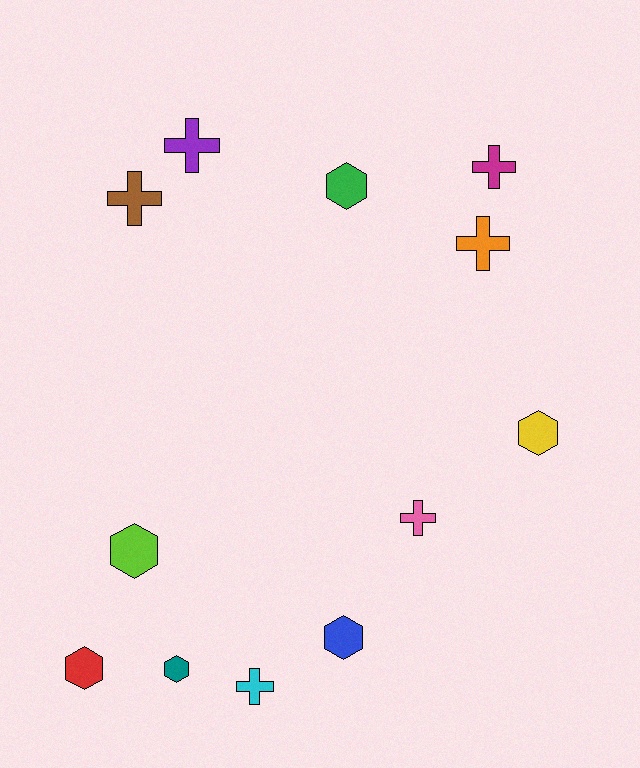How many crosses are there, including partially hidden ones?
There are 6 crosses.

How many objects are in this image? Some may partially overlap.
There are 12 objects.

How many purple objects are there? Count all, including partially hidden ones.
There is 1 purple object.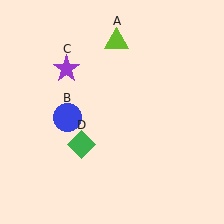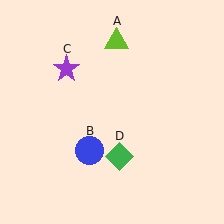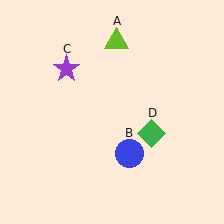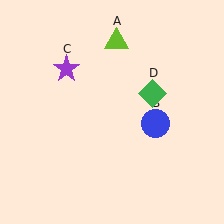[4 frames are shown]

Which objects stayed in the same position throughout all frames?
Lime triangle (object A) and purple star (object C) remained stationary.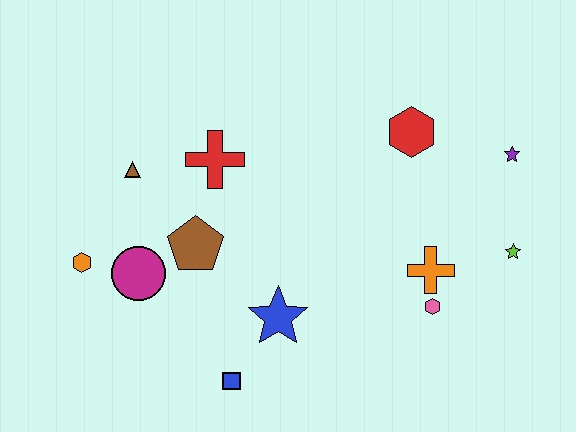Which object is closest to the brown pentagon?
The magenta circle is closest to the brown pentagon.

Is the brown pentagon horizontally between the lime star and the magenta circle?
Yes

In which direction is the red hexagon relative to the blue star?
The red hexagon is above the blue star.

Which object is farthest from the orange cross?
The orange hexagon is farthest from the orange cross.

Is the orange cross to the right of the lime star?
No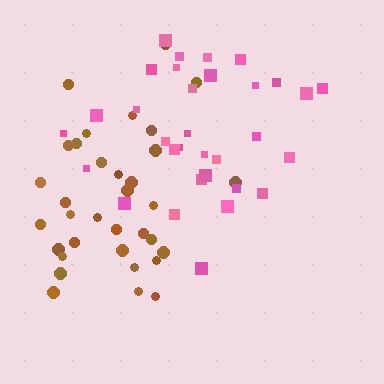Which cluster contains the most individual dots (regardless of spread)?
Brown (34).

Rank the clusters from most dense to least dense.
brown, pink.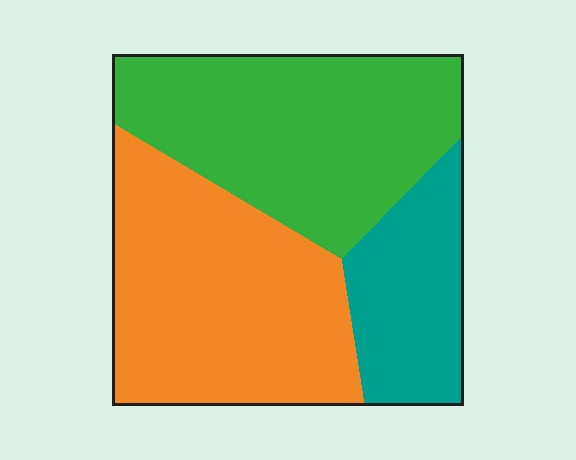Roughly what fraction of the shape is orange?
Orange covers around 40% of the shape.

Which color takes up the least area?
Teal, at roughly 20%.